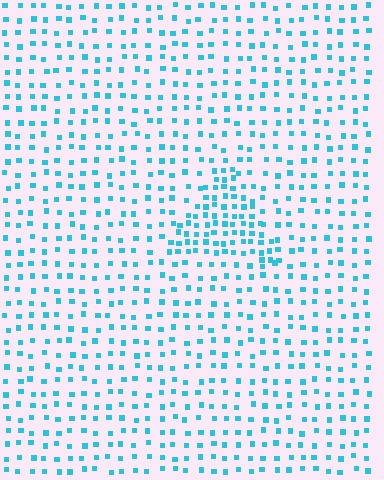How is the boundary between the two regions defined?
The boundary is defined by a change in element density (approximately 2.0x ratio). All elements are the same color, size, and shape.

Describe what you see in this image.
The image contains small cyan elements arranged at two different densities. A triangle-shaped region is visible where the elements are more densely packed than the surrounding area.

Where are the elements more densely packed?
The elements are more densely packed inside the triangle boundary.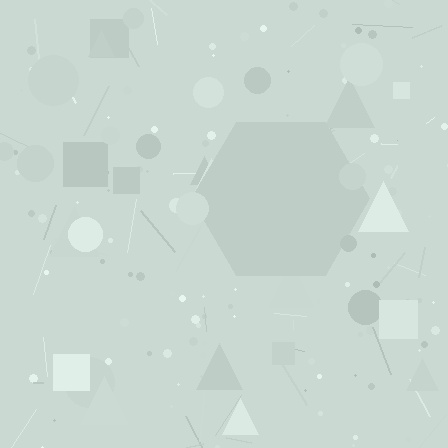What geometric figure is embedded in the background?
A hexagon is embedded in the background.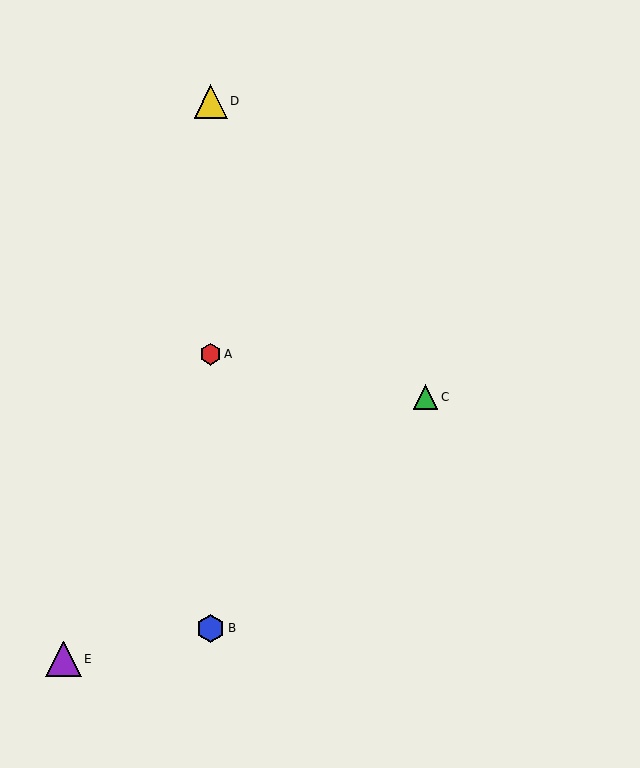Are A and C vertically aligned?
No, A is at x≈211 and C is at x≈426.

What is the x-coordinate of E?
Object E is at x≈64.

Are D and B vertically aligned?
Yes, both are at x≈211.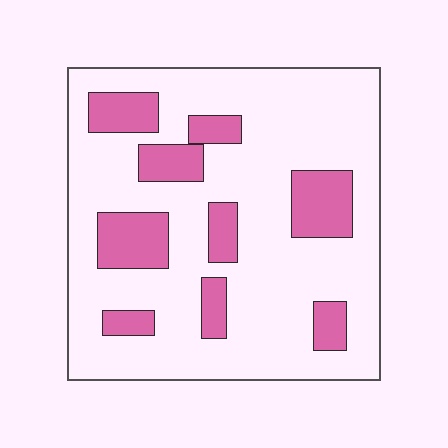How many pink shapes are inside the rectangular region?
9.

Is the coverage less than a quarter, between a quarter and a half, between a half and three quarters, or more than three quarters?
Less than a quarter.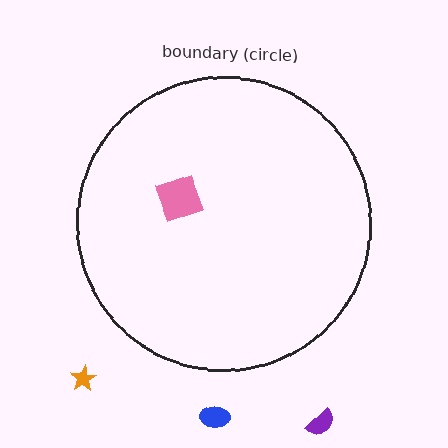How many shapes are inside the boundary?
1 inside, 3 outside.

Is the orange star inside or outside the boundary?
Outside.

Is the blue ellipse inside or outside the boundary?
Outside.